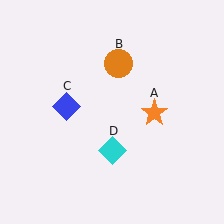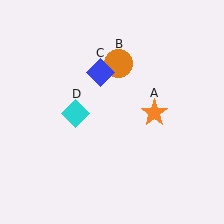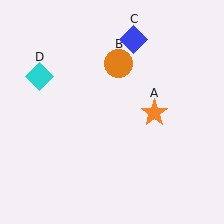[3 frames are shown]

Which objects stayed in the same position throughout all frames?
Orange star (object A) and orange circle (object B) remained stationary.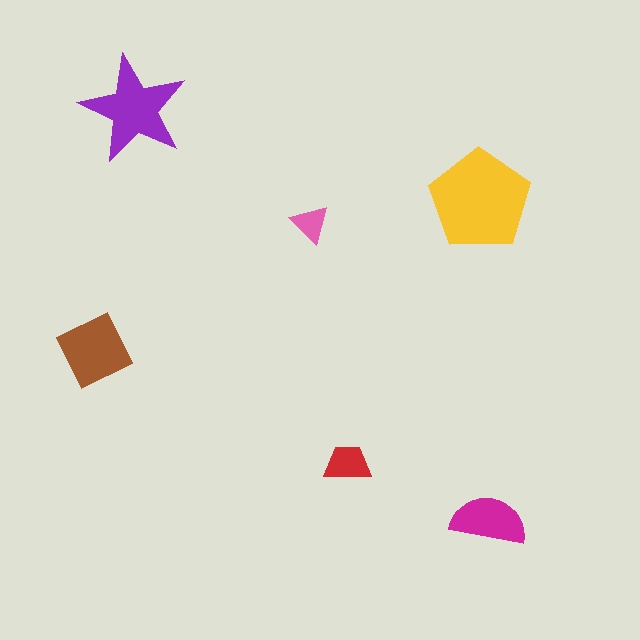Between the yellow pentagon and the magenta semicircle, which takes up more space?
The yellow pentagon.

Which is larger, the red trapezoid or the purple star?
The purple star.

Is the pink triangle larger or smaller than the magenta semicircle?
Smaller.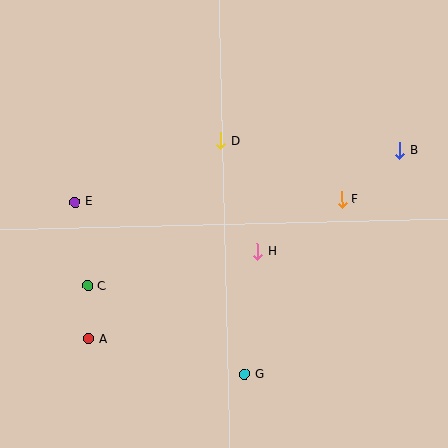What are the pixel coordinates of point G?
Point G is at (244, 375).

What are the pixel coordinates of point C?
Point C is at (88, 286).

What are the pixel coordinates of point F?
Point F is at (342, 199).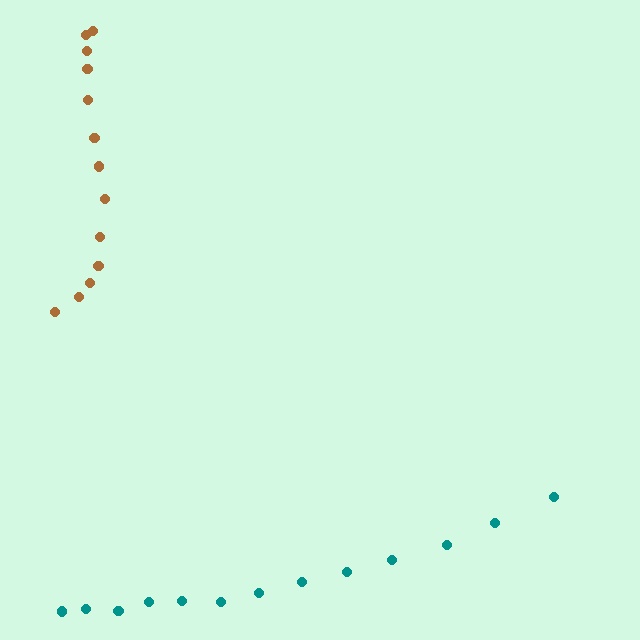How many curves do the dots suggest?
There are 2 distinct paths.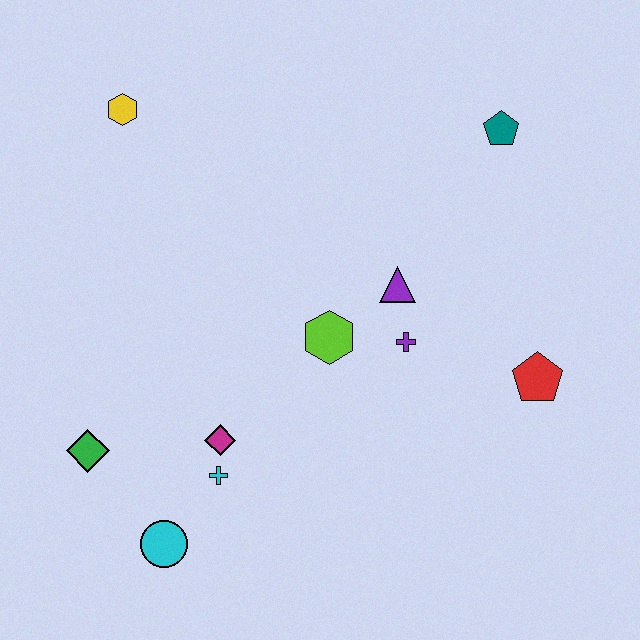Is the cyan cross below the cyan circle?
No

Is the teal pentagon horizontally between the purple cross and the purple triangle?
No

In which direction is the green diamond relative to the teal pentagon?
The green diamond is to the left of the teal pentagon.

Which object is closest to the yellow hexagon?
The lime hexagon is closest to the yellow hexagon.